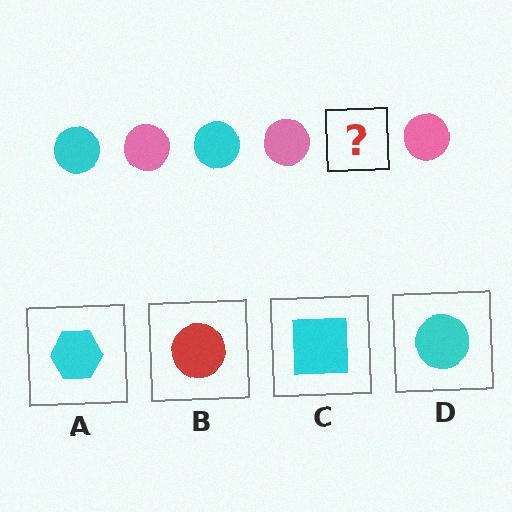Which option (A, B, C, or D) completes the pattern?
D.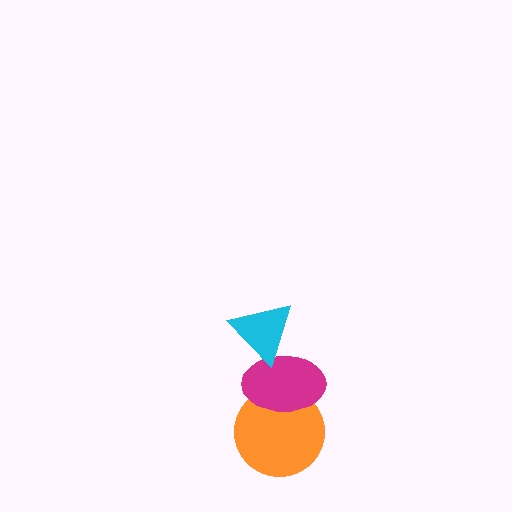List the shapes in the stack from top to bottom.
From top to bottom: the cyan triangle, the magenta ellipse, the orange circle.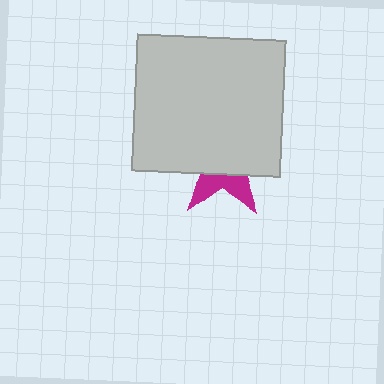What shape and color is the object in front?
The object in front is a light gray rectangle.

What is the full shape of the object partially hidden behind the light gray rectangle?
The partially hidden object is a magenta star.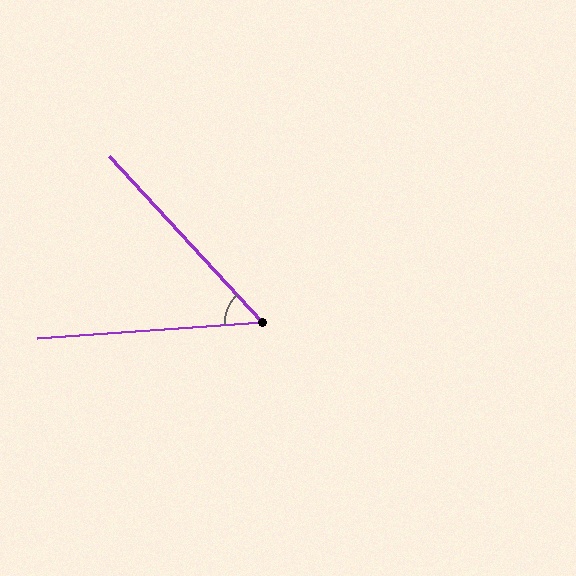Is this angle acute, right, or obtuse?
It is acute.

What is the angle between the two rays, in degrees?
Approximately 52 degrees.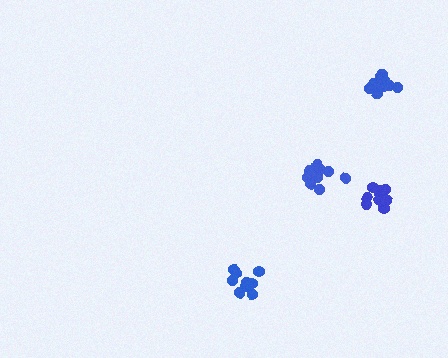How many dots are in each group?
Group 1: 10 dots, Group 2: 13 dots, Group 3: 9 dots, Group 4: 9 dots (41 total).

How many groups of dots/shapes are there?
There are 4 groups.